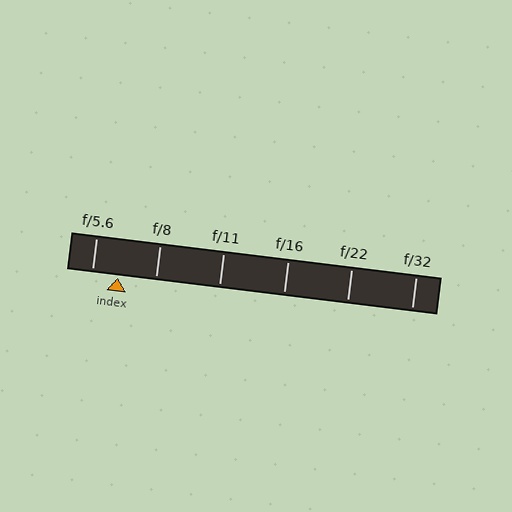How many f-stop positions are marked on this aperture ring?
There are 6 f-stop positions marked.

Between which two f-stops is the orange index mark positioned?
The index mark is between f/5.6 and f/8.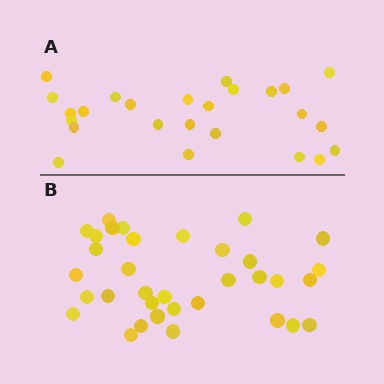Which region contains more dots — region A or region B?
Region B (the bottom region) has more dots.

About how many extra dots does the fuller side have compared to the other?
Region B has roughly 8 or so more dots than region A.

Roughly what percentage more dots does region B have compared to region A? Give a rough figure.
About 35% more.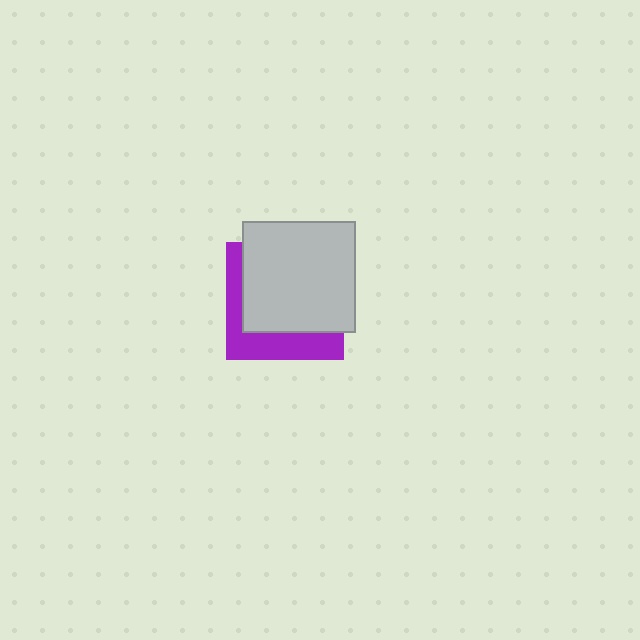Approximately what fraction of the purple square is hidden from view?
Roughly 67% of the purple square is hidden behind the light gray rectangle.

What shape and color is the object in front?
The object in front is a light gray rectangle.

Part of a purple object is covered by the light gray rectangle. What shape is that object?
It is a square.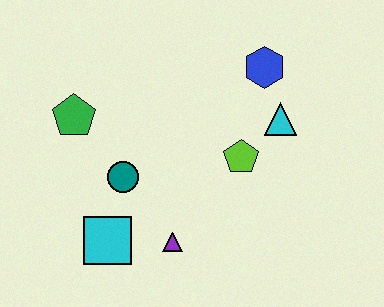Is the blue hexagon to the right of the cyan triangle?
No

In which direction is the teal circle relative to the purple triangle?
The teal circle is above the purple triangle.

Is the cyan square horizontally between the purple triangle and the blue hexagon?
No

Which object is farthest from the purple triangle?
The blue hexagon is farthest from the purple triangle.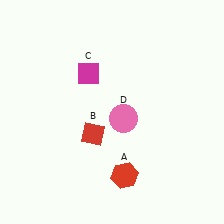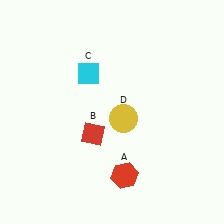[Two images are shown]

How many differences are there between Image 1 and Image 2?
There are 2 differences between the two images.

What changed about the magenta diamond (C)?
In Image 1, C is magenta. In Image 2, it changed to cyan.